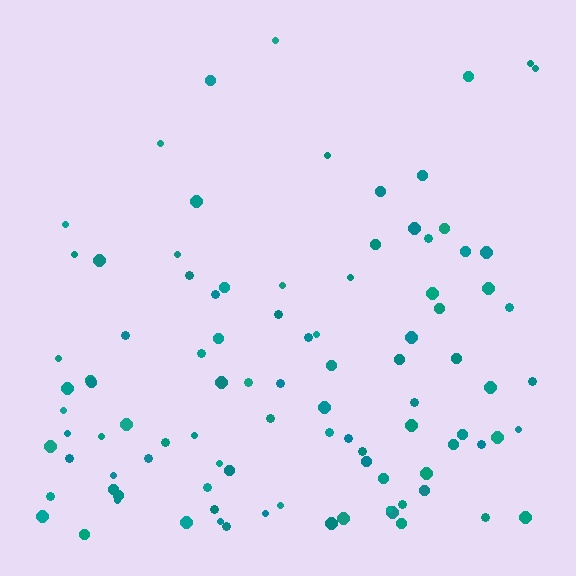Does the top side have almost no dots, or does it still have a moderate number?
Still a moderate number, just noticeably fewer than the bottom.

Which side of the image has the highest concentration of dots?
The bottom.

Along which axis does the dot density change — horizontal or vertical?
Vertical.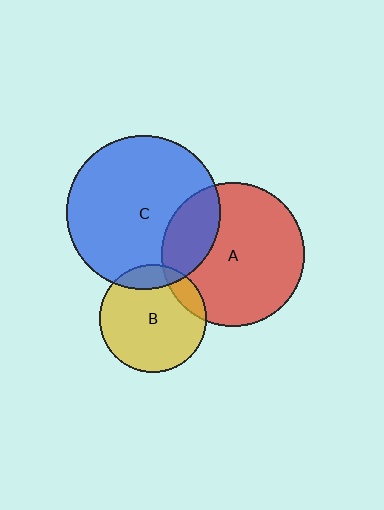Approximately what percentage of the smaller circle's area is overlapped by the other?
Approximately 15%.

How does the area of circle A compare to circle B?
Approximately 1.8 times.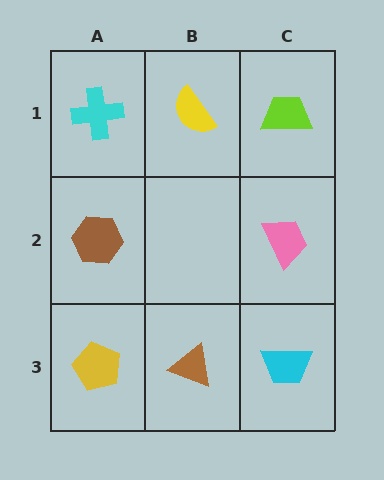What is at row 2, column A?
A brown hexagon.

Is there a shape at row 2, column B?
No, that cell is empty.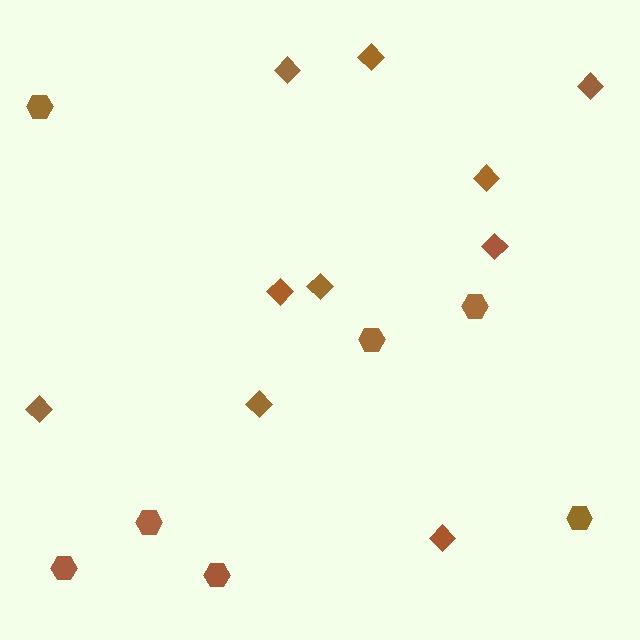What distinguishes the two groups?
There are 2 groups: one group of hexagons (7) and one group of diamonds (10).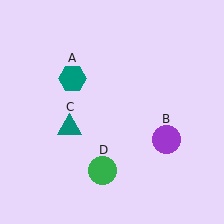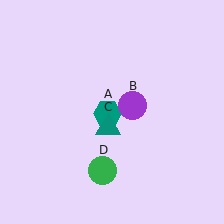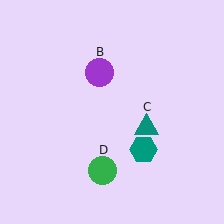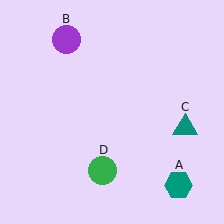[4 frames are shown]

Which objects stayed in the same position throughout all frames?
Green circle (object D) remained stationary.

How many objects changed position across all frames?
3 objects changed position: teal hexagon (object A), purple circle (object B), teal triangle (object C).